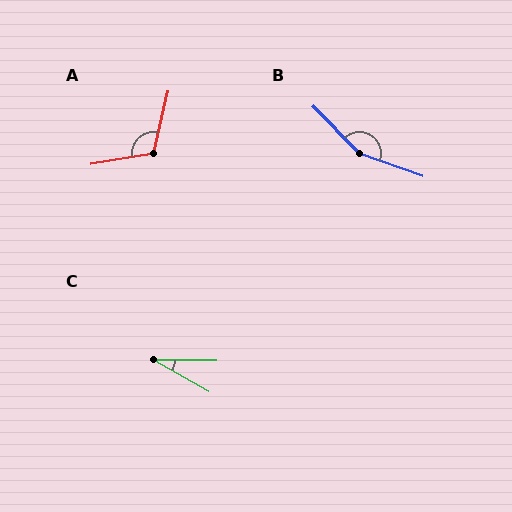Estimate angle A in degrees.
Approximately 113 degrees.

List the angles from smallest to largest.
C (29°), A (113°), B (154°).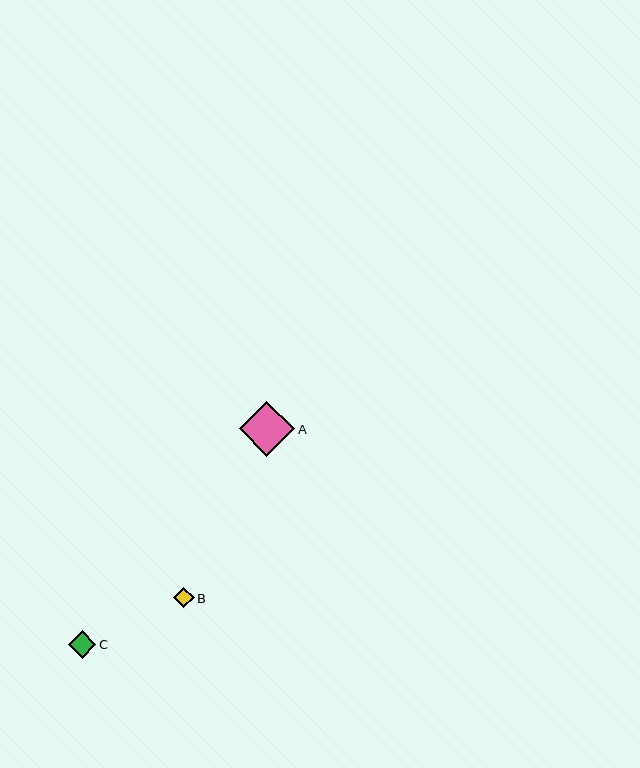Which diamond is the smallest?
Diamond B is the smallest with a size of approximately 21 pixels.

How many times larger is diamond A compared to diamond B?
Diamond A is approximately 2.7 times the size of diamond B.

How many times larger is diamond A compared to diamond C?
Diamond A is approximately 2.0 times the size of diamond C.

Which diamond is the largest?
Diamond A is the largest with a size of approximately 55 pixels.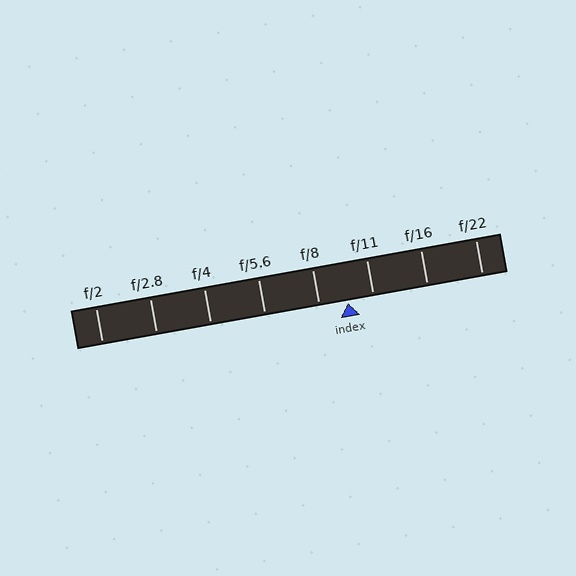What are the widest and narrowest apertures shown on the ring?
The widest aperture shown is f/2 and the narrowest is f/22.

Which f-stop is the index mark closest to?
The index mark is closest to f/11.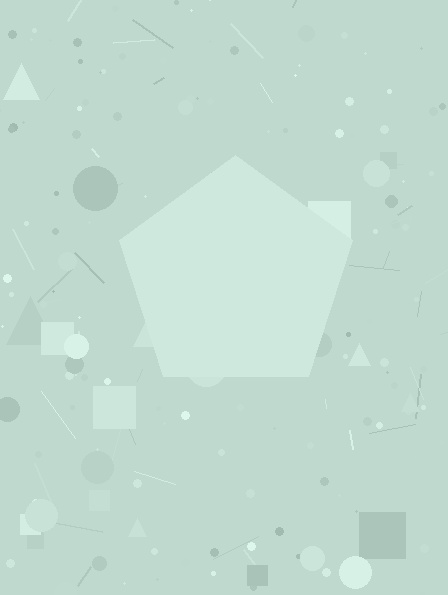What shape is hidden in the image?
A pentagon is hidden in the image.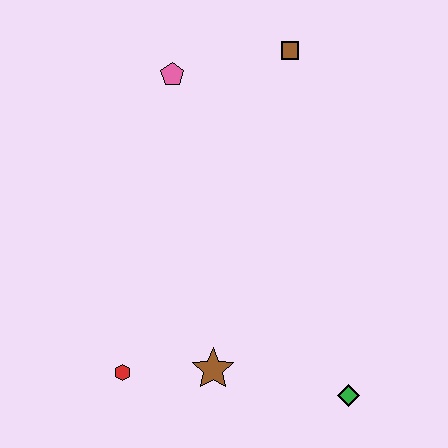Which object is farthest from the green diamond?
The pink pentagon is farthest from the green diamond.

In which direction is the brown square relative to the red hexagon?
The brown square is above the red hexagon.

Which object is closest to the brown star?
The red hexagon is closest to the brown star.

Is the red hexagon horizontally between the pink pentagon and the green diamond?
No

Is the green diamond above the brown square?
No